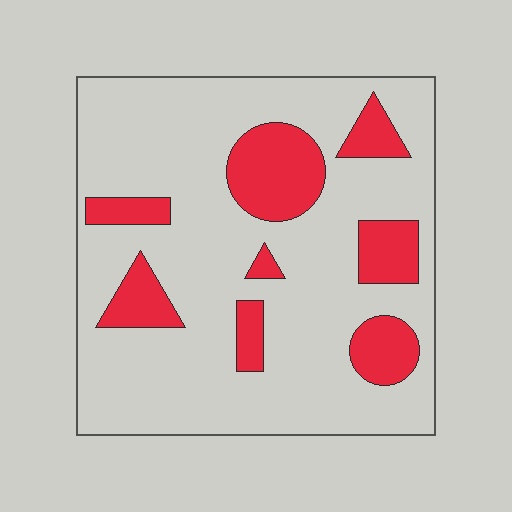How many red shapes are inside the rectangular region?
8.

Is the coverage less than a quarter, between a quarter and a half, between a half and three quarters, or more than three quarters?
Less than a quarter.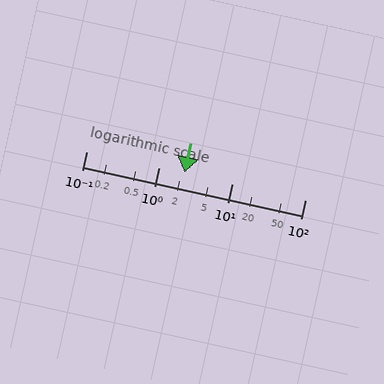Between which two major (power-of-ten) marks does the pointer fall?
The pointer is between 1 and 10.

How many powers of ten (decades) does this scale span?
The scale spans 3 decades, from 0.1 to 100.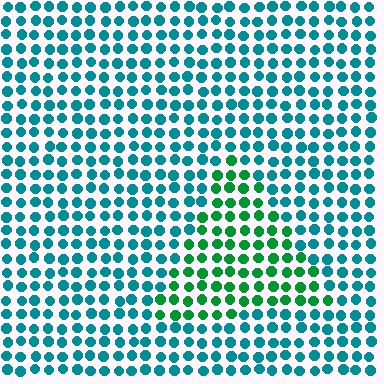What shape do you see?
I see a triangle.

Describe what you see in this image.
The image is filled with small teal elements in a uniform arrangement. A triangle-shaped region is visible where the elements are tinted to a slightly different hue, forming a subtle color boundary.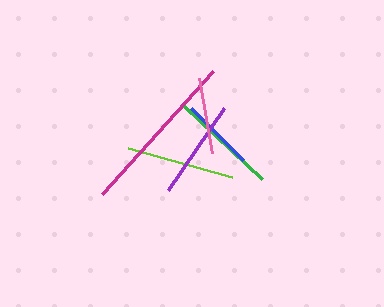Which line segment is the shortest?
The blue line is the shortest at approximately 73 pixels.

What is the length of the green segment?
The green segment is approximately 107 pixels long.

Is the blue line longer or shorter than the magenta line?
The magenta line is longer than the blue line.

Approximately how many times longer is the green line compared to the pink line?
The green line is approximately 1.4 times the length of the pink line.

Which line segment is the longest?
The magenta line is the longest at approximately 166 pixels.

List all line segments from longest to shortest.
From longest to shortest: magenta, lime, green, purple, pink, blue.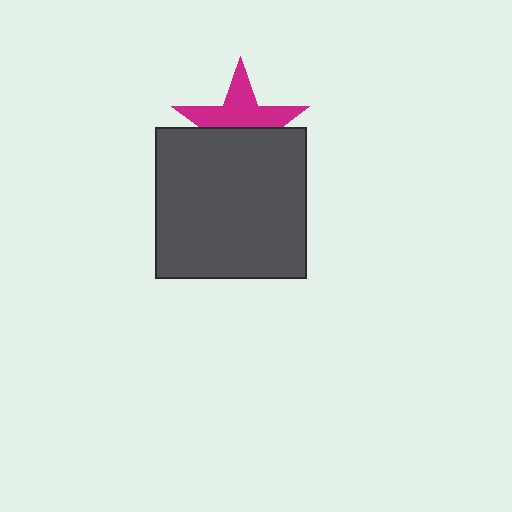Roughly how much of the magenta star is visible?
About half of it is visible (roughly 53%).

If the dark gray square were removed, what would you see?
You would see the complete magenta star.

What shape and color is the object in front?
The object in front is a dark gray square.